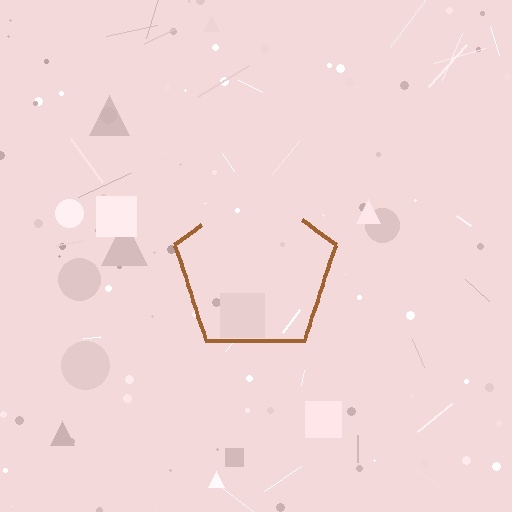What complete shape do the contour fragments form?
The contour fragments form a pentagon.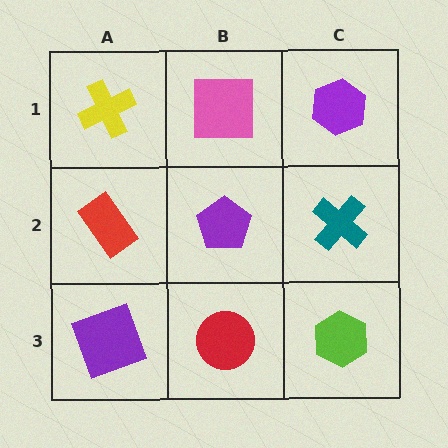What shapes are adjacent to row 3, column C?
A teal cross (row 2, column C), a red circle (row 3, column B).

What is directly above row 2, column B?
A pink square.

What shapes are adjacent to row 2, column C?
A purple hexagon (row 1, column C), a lime hexagon (row 3, column C), a purple pentagon (row 2, column B).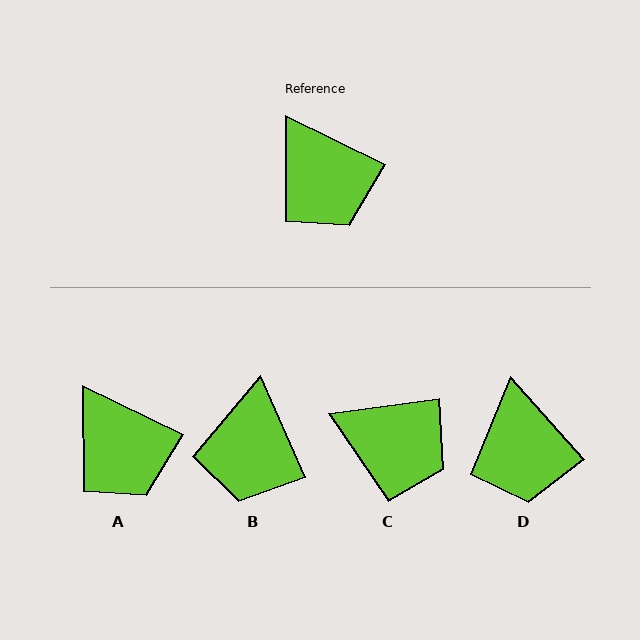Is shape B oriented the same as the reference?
No, it is off by about 40 degrees.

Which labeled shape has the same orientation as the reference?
A.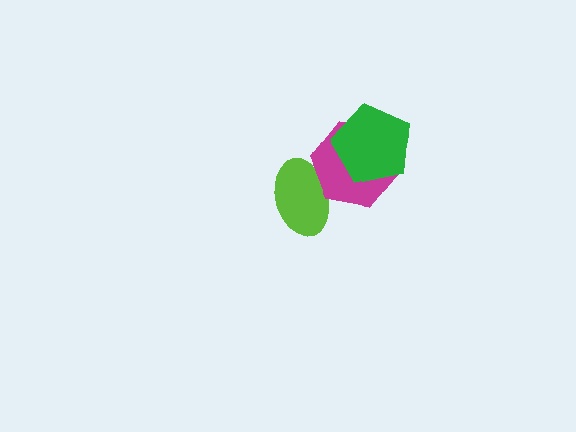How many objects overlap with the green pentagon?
1 object overlaps with the green pentagon.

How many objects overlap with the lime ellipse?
1 object overlaps with the lime ellipse.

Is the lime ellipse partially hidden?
Yes, it is partially covered by another shape.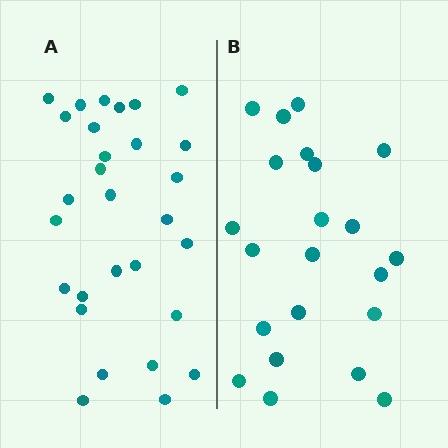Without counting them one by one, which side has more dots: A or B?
Region A (the left region) has more dots.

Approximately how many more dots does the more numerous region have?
Region A has roughly 8 or so more dots than region B.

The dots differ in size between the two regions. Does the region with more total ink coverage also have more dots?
No. Region B has more total ink coverage because its dots are larger, but region A actually contains more individual dots. Total area can be misleading — the number of items is what matters here.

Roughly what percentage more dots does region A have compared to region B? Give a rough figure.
About 30% more.